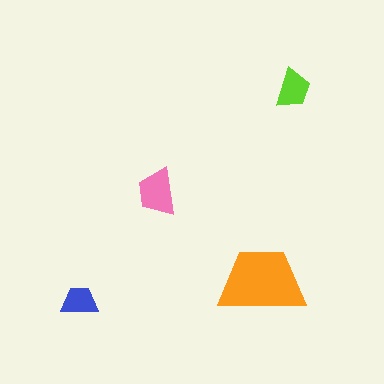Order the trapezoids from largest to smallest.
the orange one, the pink one, the lime one, the blue one.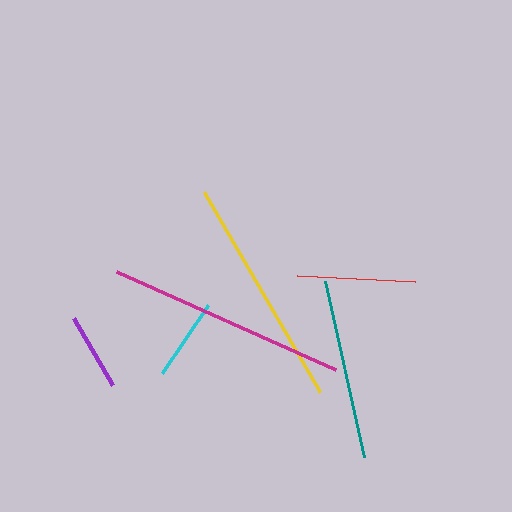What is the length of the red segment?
The red segment is approximately 118 pixels long.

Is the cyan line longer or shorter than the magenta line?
The magenta line is longer than the cyan line.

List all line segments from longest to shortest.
From longest to shortest: magenta, yellow, teal, red, cyan, purple.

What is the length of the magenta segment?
The magenta segment is approximately 240 pixels long.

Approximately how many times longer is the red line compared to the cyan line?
The red line is approximately 1.4 times the length of the cyan line.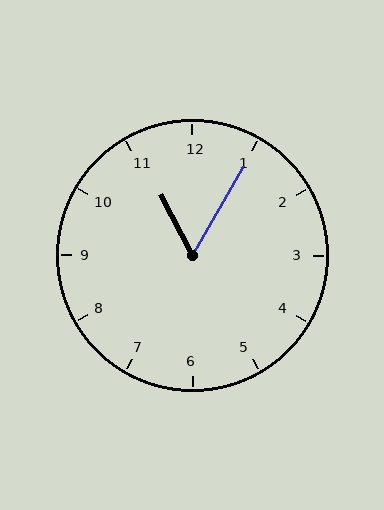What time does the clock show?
11:05.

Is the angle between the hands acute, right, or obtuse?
It is acute.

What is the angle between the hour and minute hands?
Approximately 58 degrees.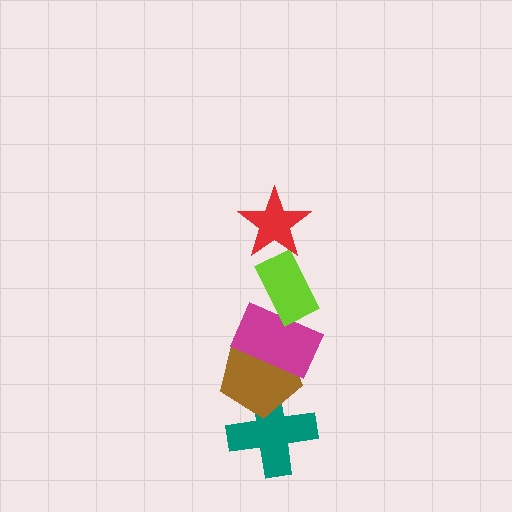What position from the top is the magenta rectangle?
The magenta rectangle is 3rd from the top.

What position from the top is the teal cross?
The teal cross is 5th from the top.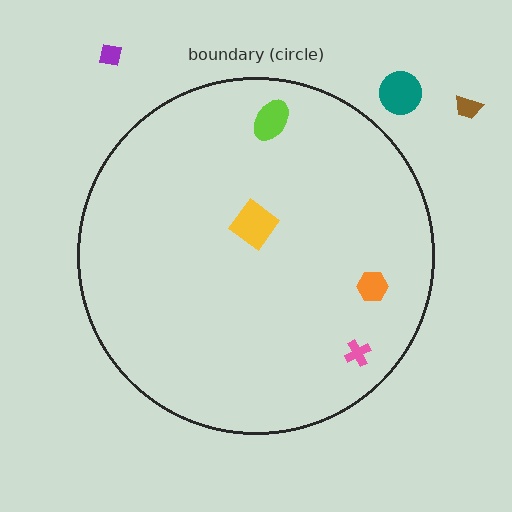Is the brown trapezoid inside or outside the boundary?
Outside.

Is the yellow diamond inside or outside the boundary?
Inside.